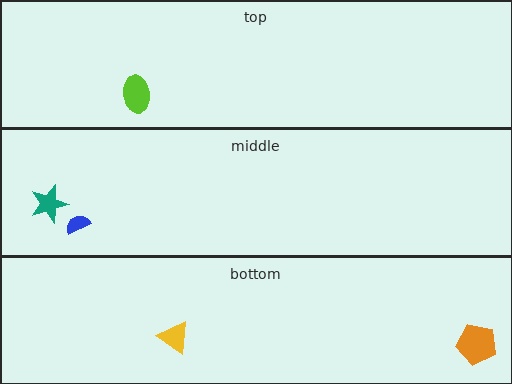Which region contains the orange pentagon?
The bottom region.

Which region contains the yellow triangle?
The bottom region.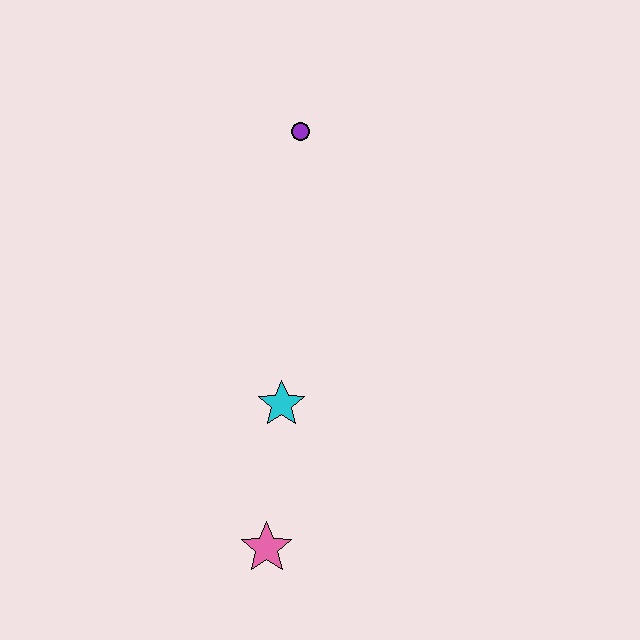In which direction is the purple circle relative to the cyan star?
The purple circle is above the cyan star.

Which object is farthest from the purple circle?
The pink star is farthest from the purple circle.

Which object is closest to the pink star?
The cyan star is closest to the pink star.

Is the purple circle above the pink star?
Yes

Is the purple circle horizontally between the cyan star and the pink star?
No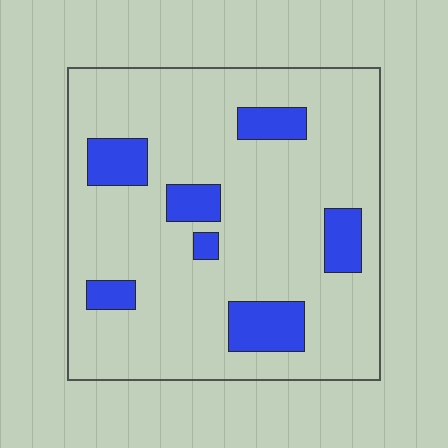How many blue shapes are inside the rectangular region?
7.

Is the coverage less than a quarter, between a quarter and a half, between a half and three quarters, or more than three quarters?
Less than a quarter.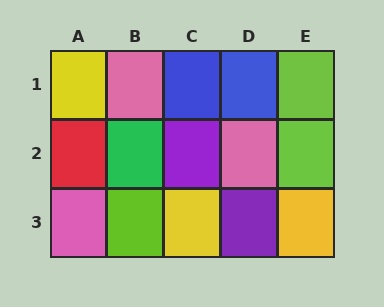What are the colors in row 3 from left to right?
Pink, lime, yellow, purple, yellow.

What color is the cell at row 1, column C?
Blue.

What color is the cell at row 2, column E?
Lime.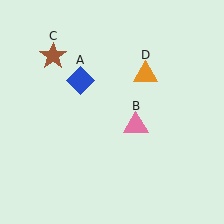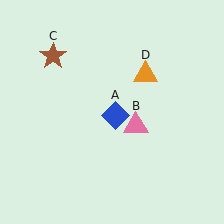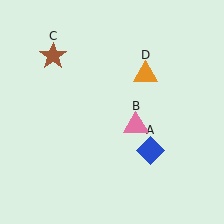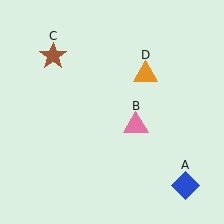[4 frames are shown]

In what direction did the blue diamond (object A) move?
The blue diamond (object A) moved down and to the right.